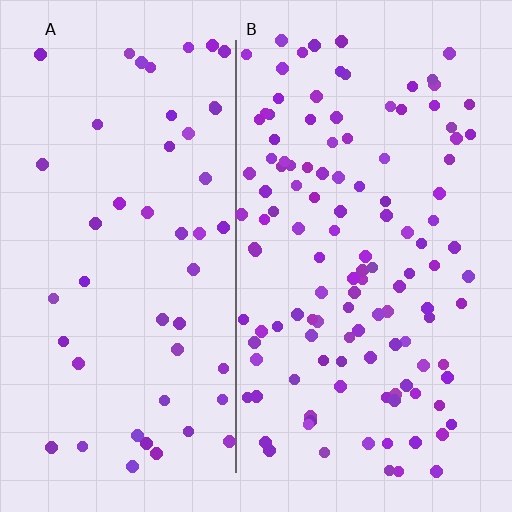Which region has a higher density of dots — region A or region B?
B (the right).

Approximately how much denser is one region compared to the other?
Approximately 2.5× — region B over region A.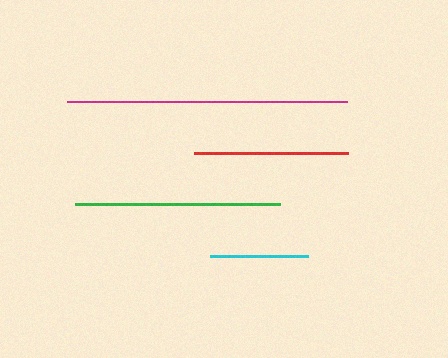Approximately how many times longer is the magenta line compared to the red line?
The magenta line is approximately 1.8 times the length of the red line.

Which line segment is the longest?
The magenta line is the longest at approximately 280 pixels.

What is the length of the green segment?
The green segment is approximately 205 pixels long.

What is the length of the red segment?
The red segment is approximately 154 pixels long.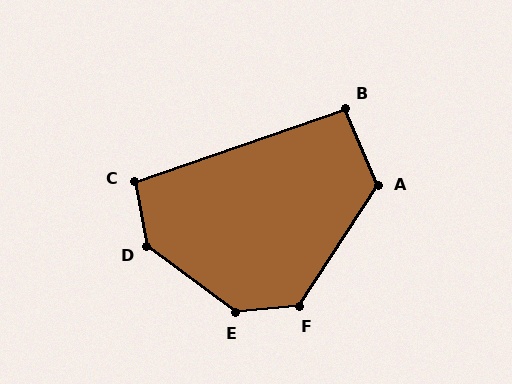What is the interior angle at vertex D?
Approximately 137 degrees (obtuse).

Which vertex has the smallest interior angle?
B, at approximately 94 degrees.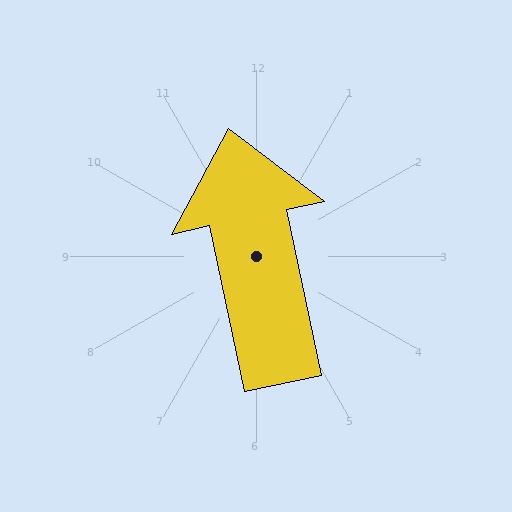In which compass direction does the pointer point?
North.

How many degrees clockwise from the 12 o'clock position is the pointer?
Approximately 348 degrees.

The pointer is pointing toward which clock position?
Roughly 12 o'clock.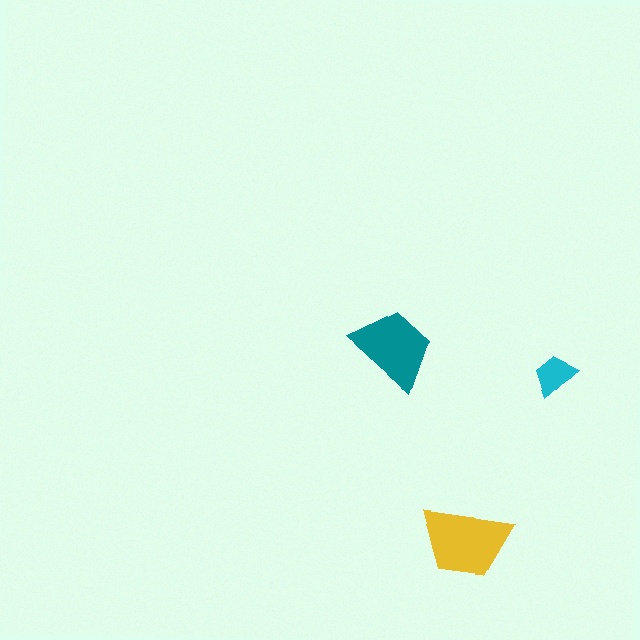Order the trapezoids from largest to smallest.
the yellow one, the teal one, the cyan one.